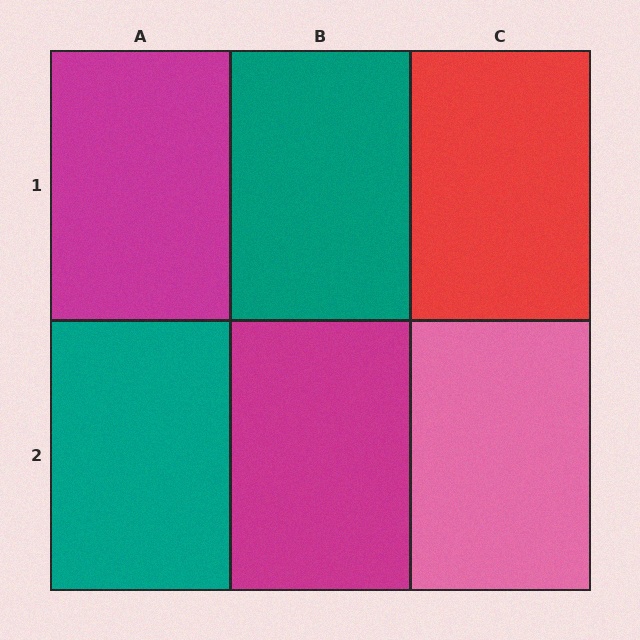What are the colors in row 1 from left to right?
Magenta, teal, red.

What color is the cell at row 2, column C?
Pink.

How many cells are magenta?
2 cells are magenta.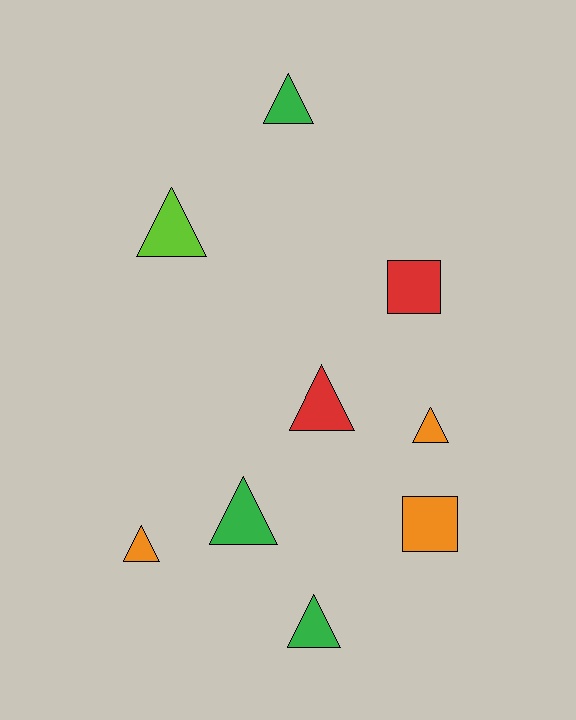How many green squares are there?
There are no green squares.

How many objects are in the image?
There are 9 objects.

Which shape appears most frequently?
Triangle, with 7 objects.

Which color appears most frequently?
Green, with 3 objects.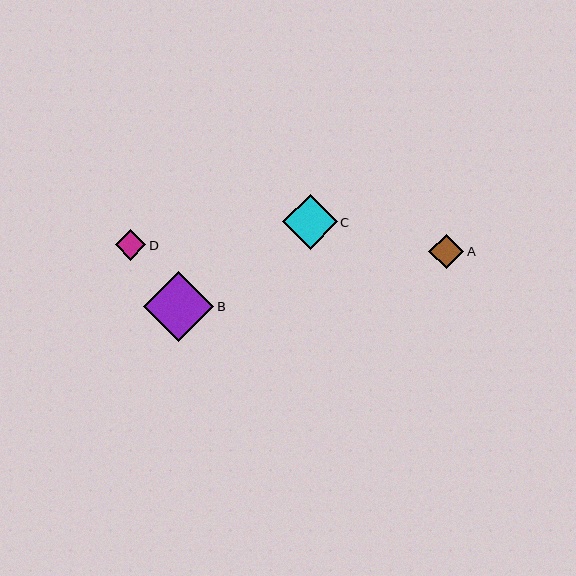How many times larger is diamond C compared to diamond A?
Diamond C is approximately 1.6 times the size of diamond A.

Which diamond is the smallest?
Diamond D is the smallest with a size of approximately 30 pixels.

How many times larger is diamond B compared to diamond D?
Diamond B is approximately 2.3 times the size of diamond D.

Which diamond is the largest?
Diamond B is the largest with a size of approximately 70 pixels.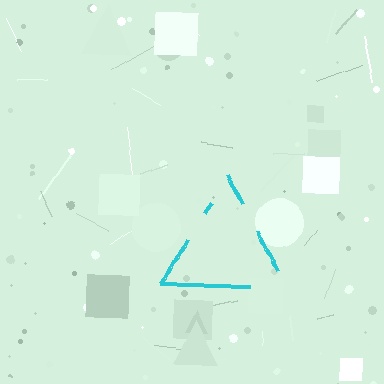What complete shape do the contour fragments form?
The contour fragments form a triangle.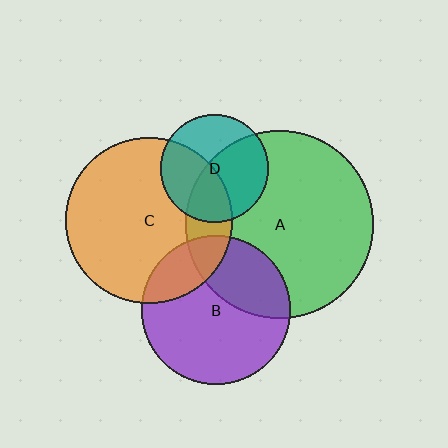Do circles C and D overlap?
Yes.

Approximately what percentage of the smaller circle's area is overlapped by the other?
Approximately 45%.